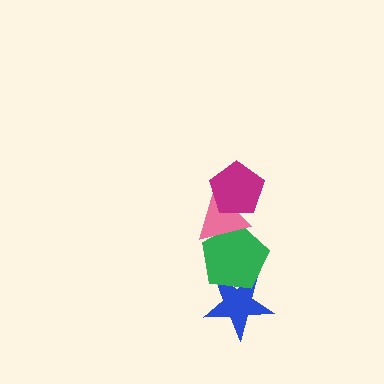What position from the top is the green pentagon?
The green pentagon is 3rd from the top.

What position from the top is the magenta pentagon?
The magenta pentagon is 1st from the top.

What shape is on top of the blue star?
The green pentagon is on top of the blue star.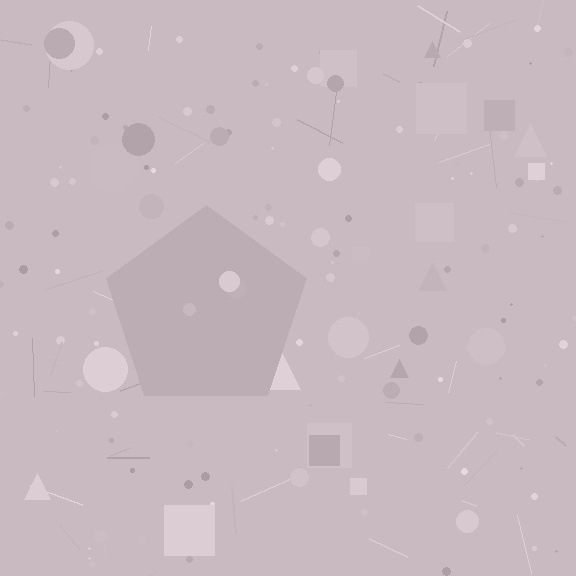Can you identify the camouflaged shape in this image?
The camouflaged shape is a pentagon.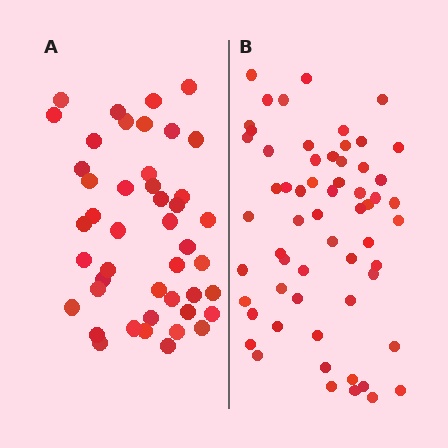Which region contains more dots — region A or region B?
Region B (the right region) has more dots.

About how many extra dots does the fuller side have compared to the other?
Region B has approximately 15 more dots than region A.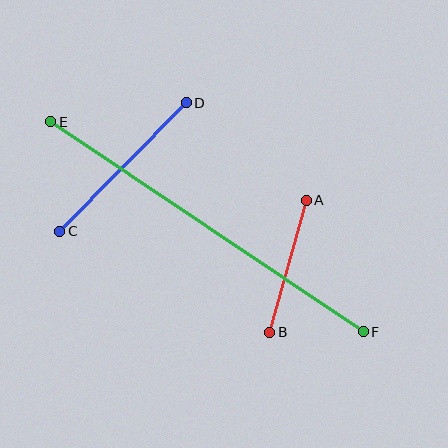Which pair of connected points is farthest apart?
Points E and F are farthest apart.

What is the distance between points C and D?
The distance is approximately 180 pixels.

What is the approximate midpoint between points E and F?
The midpoint is at approximately (207, 227) pixels.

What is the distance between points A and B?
The distance is approximately 137 pixels.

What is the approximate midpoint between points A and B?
The midpoint is at approximately (288, 266) pixels.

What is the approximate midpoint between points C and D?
The midpoint is at approximately (123, 167) pixels.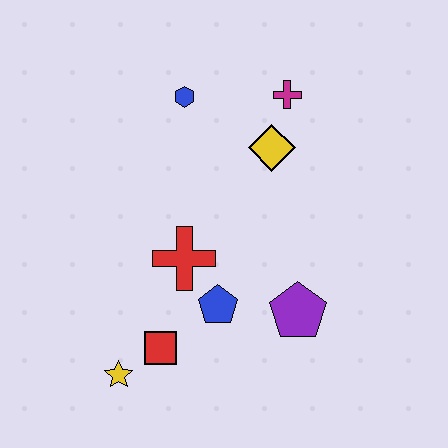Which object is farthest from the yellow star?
The magenta cross is farthest from the yellow star.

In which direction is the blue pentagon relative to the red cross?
The blue pentagon is below the red cross.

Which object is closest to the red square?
The yellow star is closest to the red square.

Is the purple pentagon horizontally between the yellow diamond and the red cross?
No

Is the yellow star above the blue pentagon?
No